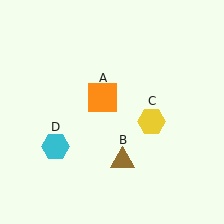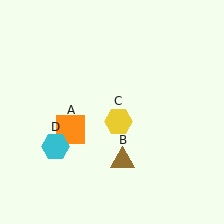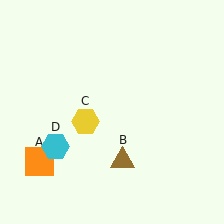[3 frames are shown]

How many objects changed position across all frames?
2 objects changed position: orange square (object A), yellow hexagon (object C).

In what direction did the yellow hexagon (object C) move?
The yellow hexagon (object C) moved left.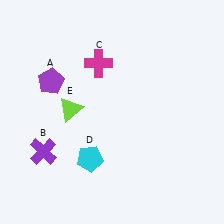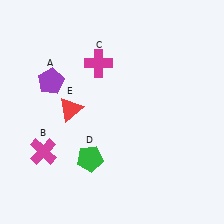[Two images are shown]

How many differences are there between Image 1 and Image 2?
There are 3 differences between the two images.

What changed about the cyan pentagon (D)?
In Image 1, D is cyan. In Image 2, it changed to green.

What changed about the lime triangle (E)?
In Image 1, E is lime. In Image 2, it changed to red.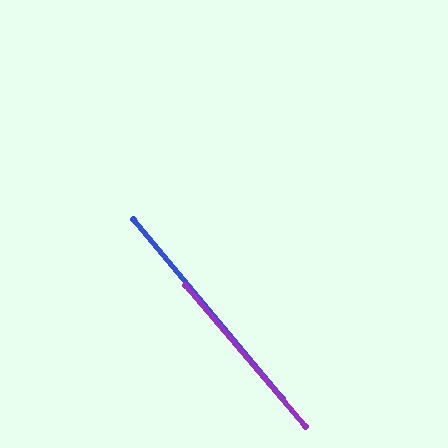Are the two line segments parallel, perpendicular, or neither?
Parallel — their directions differ by only 0.8°.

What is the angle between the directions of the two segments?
Approximately 1 degree.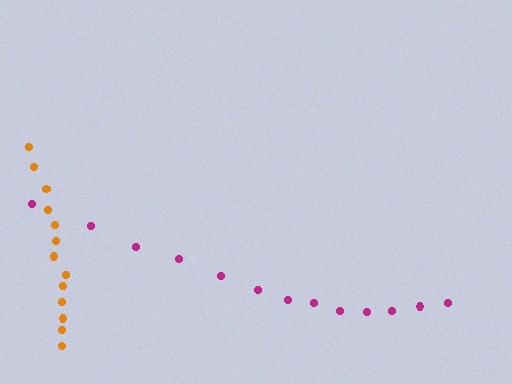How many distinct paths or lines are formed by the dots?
There are 2 distinct paths.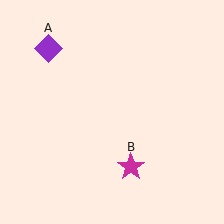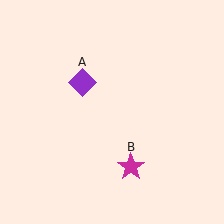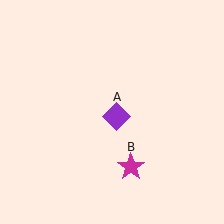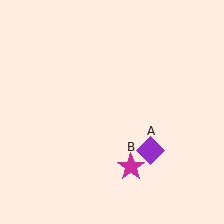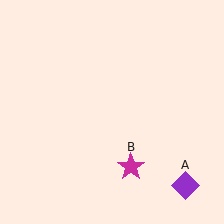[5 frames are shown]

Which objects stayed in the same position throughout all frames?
Magenta star (object B) remained stationary.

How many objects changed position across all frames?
1 object changed position: purple diamond (object A).